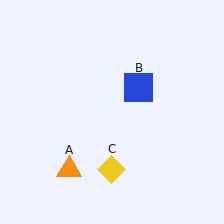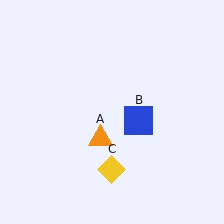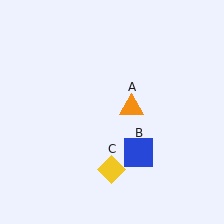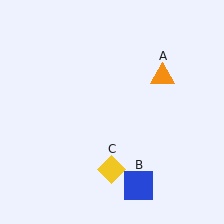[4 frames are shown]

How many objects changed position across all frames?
2 objects changed position: orange triangle (object A), blue square (object B).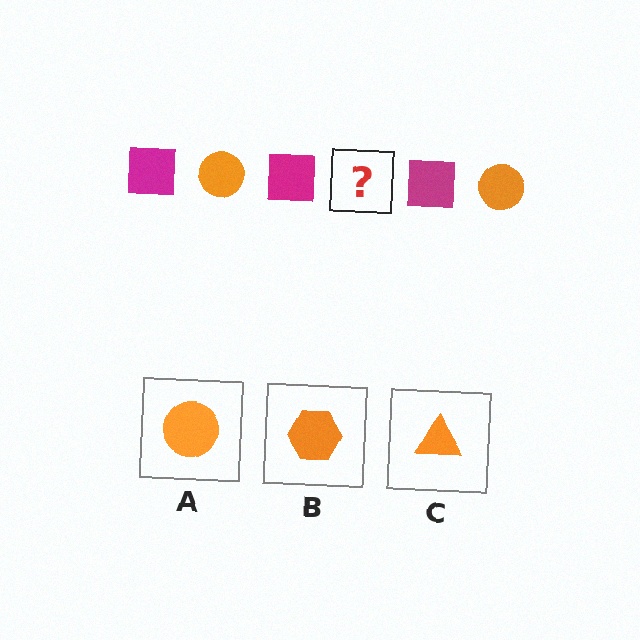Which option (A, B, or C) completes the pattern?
A.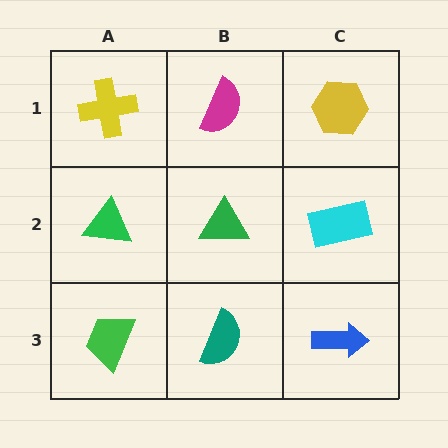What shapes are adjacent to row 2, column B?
A magenta semicircle (row 1, column B), a teal semicircle (row 3, column B), a green triangle (row 2, column A), a cyan rectangle (row 2, column C).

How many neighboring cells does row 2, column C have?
3.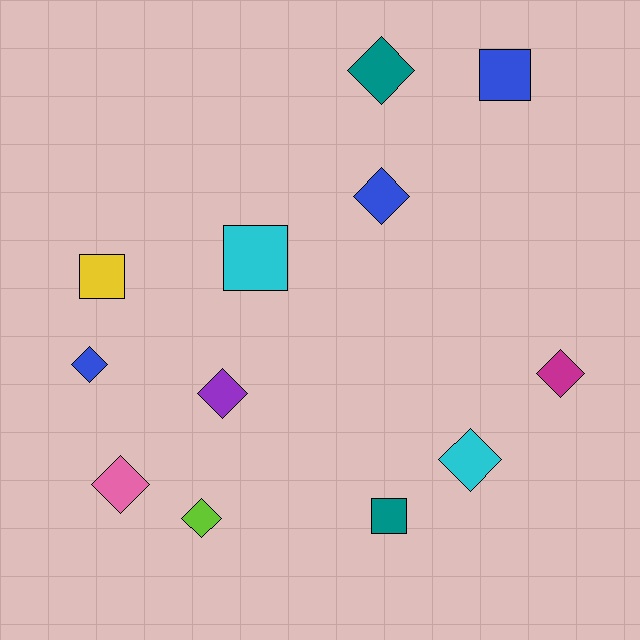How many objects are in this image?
There are 12 objects.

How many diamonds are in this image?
There are 8 diamonds.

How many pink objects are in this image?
There is 1 pink object.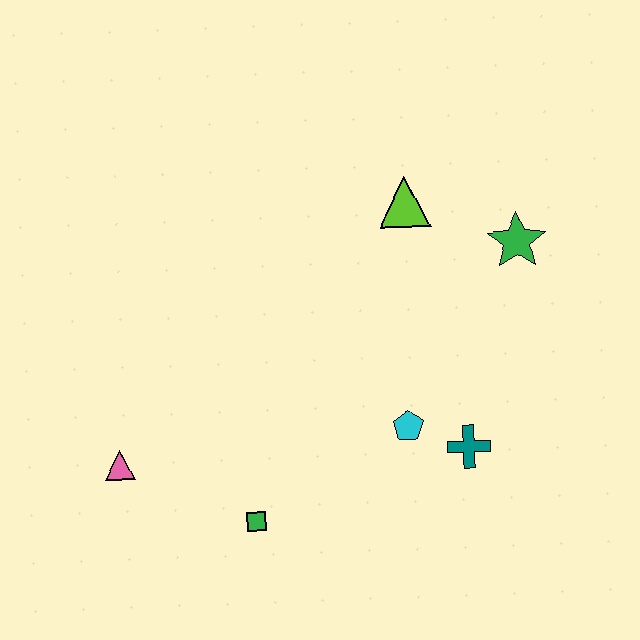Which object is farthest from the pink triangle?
The green star is farthest from the pink triangle.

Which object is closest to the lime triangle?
The green star is closest to the lime triangle.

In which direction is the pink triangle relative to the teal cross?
The pink triangle is to the left of the teal cross.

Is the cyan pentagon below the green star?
Yes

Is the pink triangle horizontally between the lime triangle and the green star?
No